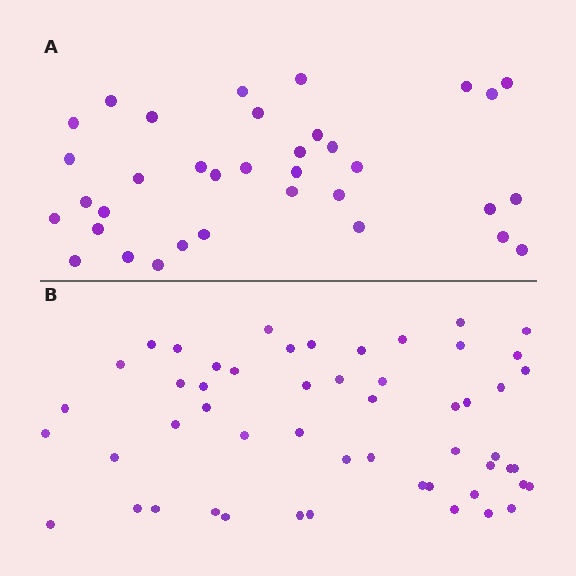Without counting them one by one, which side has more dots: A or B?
Region B (the bottom region) has more dots.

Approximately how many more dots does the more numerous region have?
Region B has approximately 20 more dots than region A.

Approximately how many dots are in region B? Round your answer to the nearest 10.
About 50 dots. (The exact count is 53, which rounds to 50.)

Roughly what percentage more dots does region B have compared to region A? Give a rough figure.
About 50% more.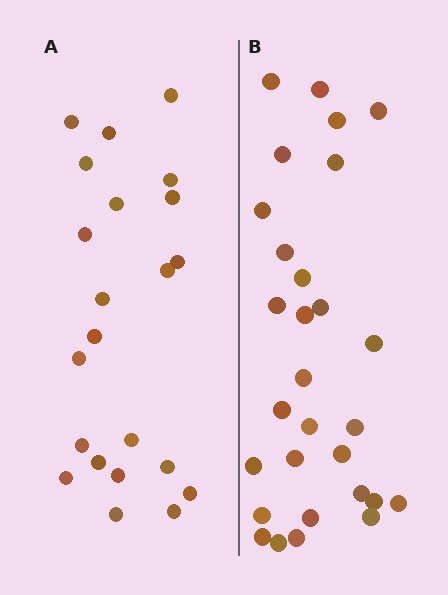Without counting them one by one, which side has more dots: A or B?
Region B (the right region) has more dots.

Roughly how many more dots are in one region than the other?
Region B has roughly 8 or so more dots than region A.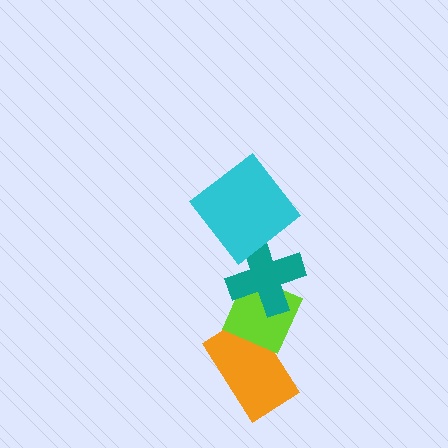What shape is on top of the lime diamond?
The teal cross is on top of the lime diamond.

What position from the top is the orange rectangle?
The orange rectangle is 4th from the top.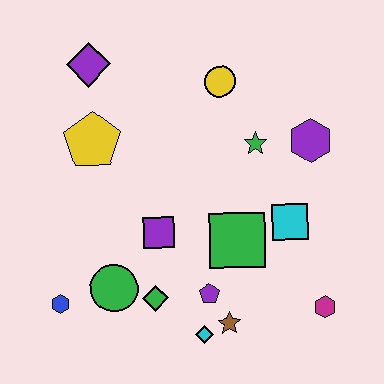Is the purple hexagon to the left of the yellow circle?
No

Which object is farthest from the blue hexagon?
The purple hexagon is farthest from the blue hexagon.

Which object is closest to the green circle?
The green diamond is closest to the green circle.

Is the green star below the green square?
No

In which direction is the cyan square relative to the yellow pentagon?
The cyan square is to the right of the yellow pentagon.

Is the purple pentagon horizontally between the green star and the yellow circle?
No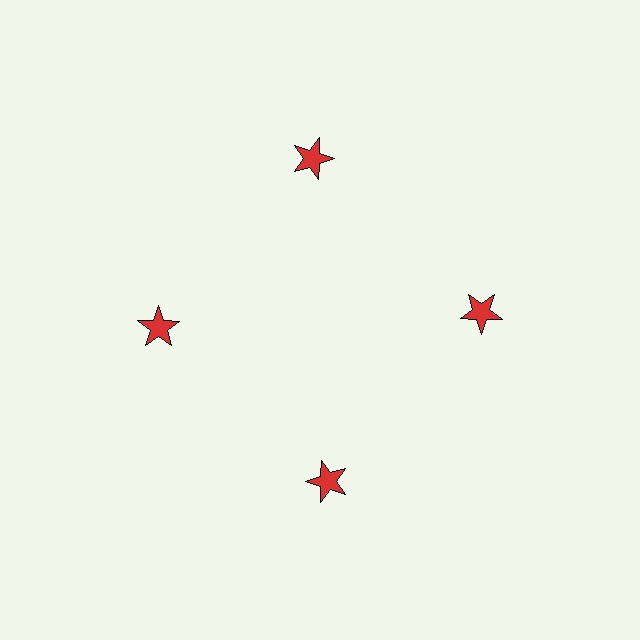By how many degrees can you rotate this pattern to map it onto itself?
The pattern maps onto itself every 90 degrees of rotation.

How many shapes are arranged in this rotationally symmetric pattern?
There are 4 shapes, arranged in 4 groups of 1.